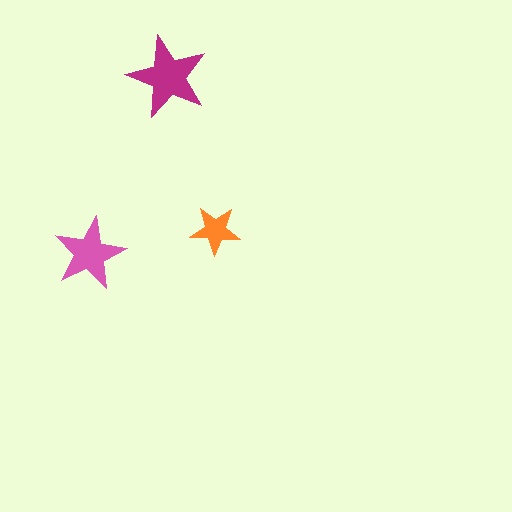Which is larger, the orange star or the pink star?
The pink one.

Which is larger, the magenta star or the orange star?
The magenta one.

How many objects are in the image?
There are 3 objects in the image.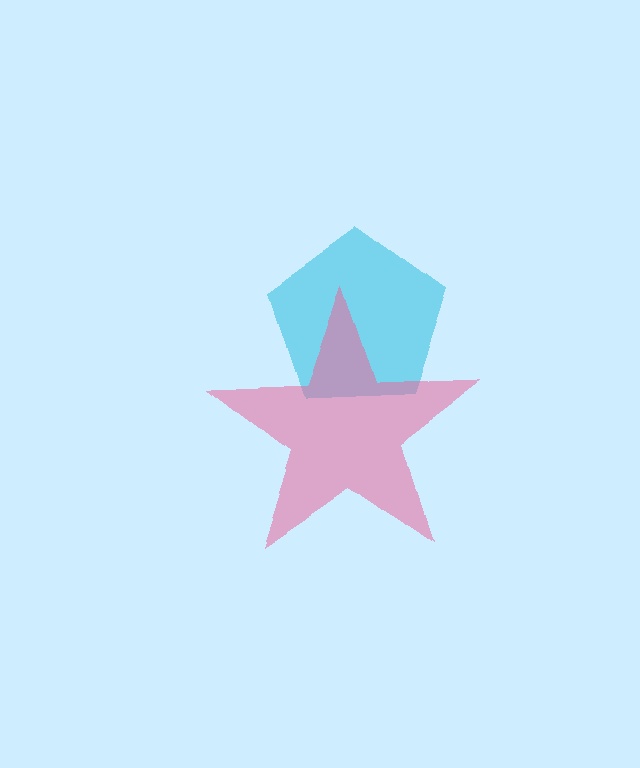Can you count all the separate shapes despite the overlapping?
Yes, there are 2 separate shapes.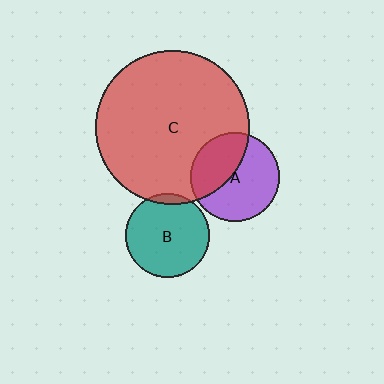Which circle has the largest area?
Circle C (red).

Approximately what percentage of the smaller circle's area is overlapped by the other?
Approximately 5%.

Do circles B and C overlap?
Yes.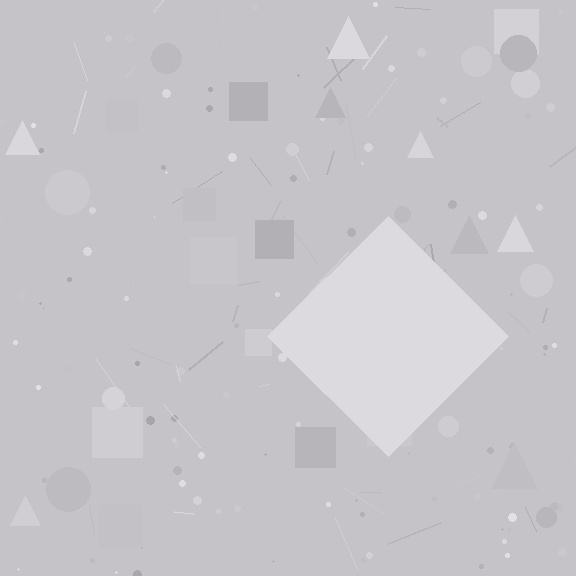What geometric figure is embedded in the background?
A diamond is embedded in the background.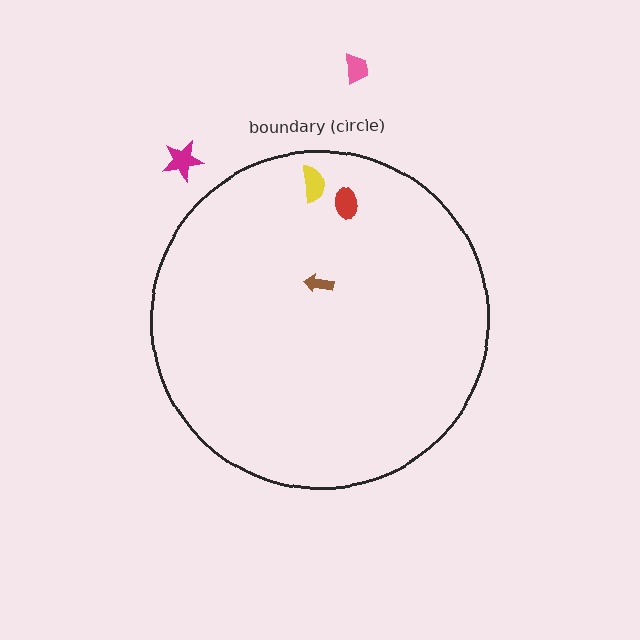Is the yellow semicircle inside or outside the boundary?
Inside.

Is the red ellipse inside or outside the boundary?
Inside.